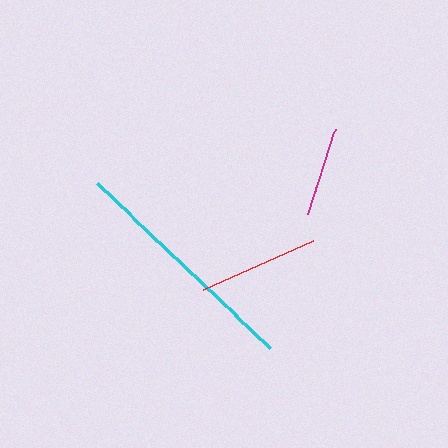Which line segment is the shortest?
The magenta line is the shortest at approximately 90 pixels.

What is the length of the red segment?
The red segment is approximately 120 pixels long.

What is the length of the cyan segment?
The cyan segment is approximately 239 pixels long.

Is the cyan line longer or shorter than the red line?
The cyan line is longer than the red line.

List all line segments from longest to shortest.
From longest to shortest: cyan, red, magenta.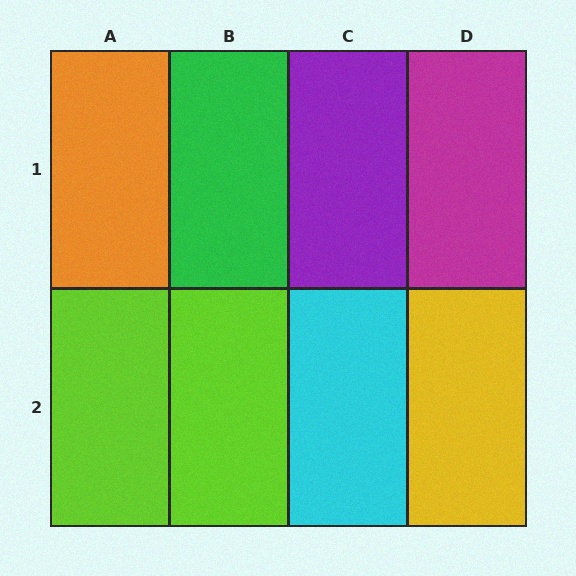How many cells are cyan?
1 cell is cyan.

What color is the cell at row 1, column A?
Orange.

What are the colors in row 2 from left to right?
Lime, lime, cyan, yellow.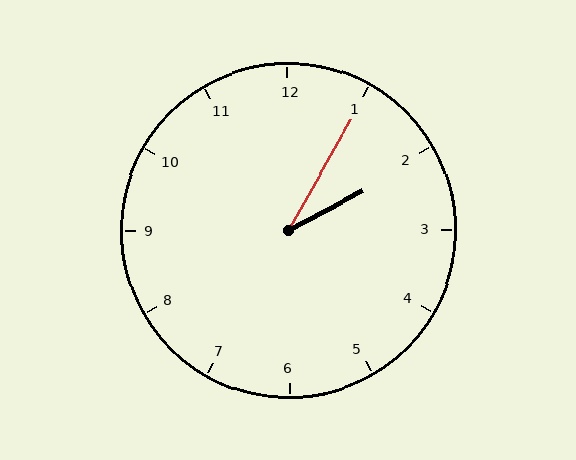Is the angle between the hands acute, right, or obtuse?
It is acute.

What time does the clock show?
2:05.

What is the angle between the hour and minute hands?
Approximately 32 degrees.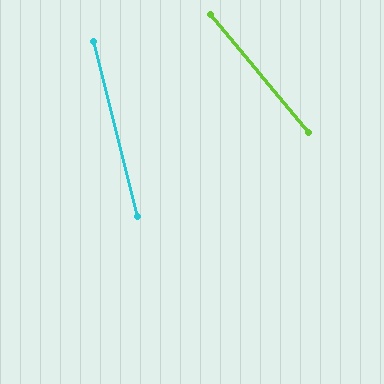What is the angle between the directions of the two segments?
Approximately 26 degrees.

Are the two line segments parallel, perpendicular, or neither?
Neither parallel nor perpendicular — they differ by about 26°.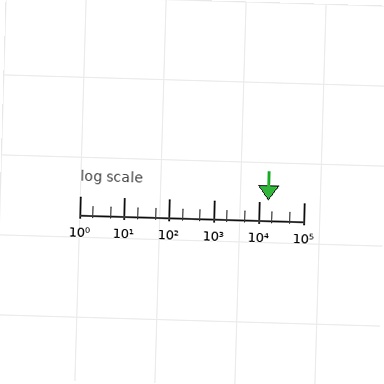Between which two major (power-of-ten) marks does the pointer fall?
The pointer is between 10000 and 100000.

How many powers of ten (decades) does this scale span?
The scale spans 5 decades, from 1 to 100000.